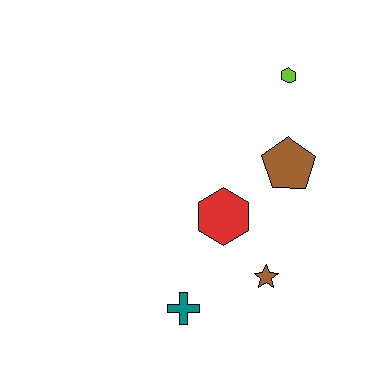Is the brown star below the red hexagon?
Yes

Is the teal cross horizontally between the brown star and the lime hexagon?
No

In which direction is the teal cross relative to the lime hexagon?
The teal cross is below the lime hexagon.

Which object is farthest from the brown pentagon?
The teal cross is farthest from the brown pentagon.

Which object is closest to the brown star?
The red hexagon is closest to the brown star.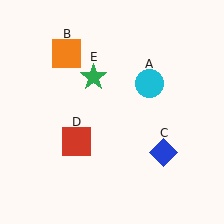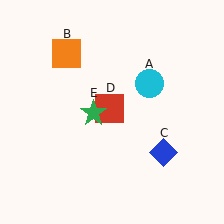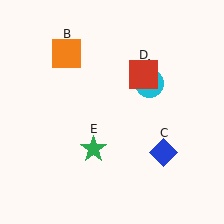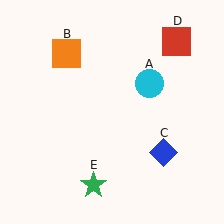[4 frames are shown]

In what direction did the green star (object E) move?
The green star (object E) moved down.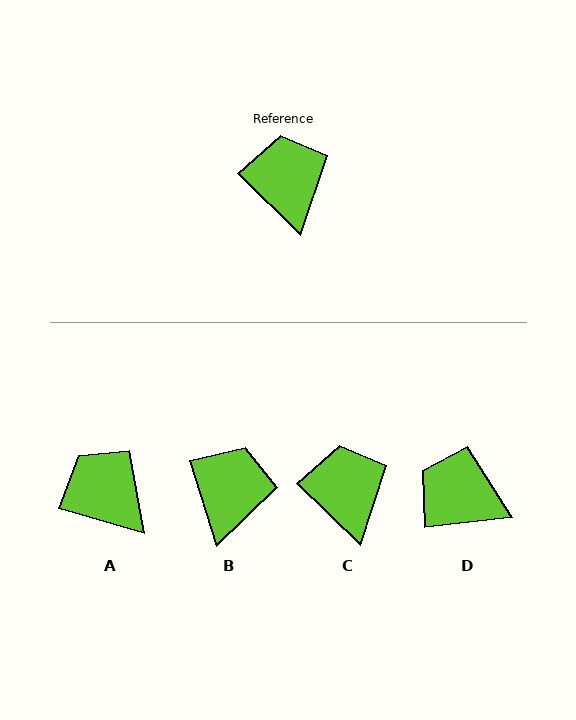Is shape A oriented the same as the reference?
No, it is off by about 28 degrees.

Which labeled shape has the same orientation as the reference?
C.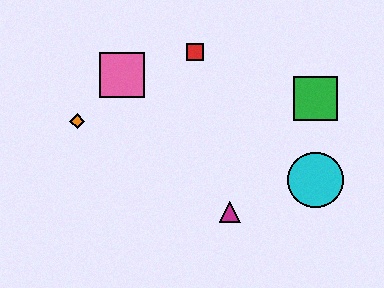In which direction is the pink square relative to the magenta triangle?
The pink square is above the magenta triangle.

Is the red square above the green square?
Yes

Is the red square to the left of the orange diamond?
No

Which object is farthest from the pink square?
The cyan circle is farthest from the pink square.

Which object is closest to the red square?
The pink square is closest to the red square.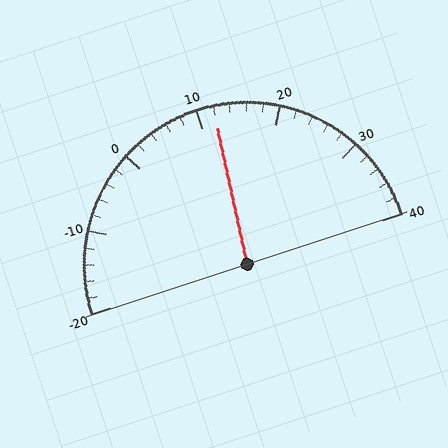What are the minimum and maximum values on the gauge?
The gauge ranges from -20 to 40.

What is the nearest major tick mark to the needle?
The nearest major tick mark is 10.